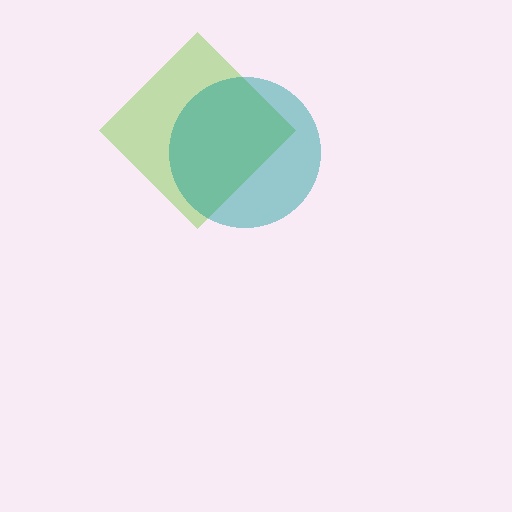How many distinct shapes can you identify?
There are 2 distinct shapes: a lime diamond, a teal circle.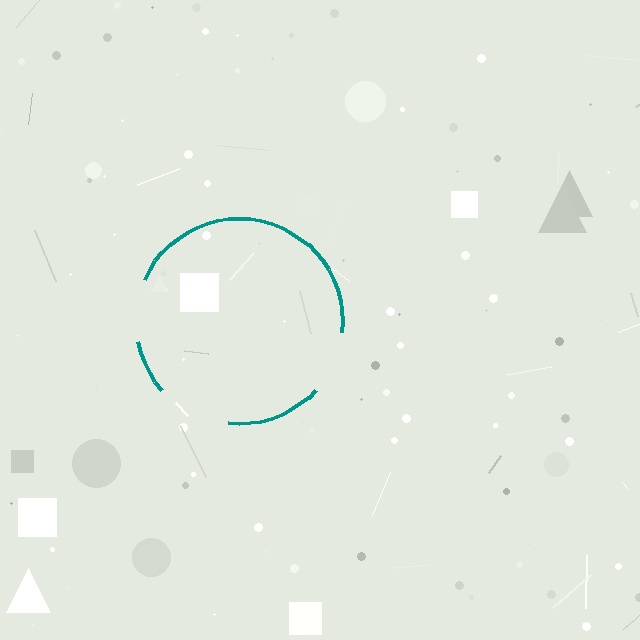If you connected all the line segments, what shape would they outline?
They would outline a circle.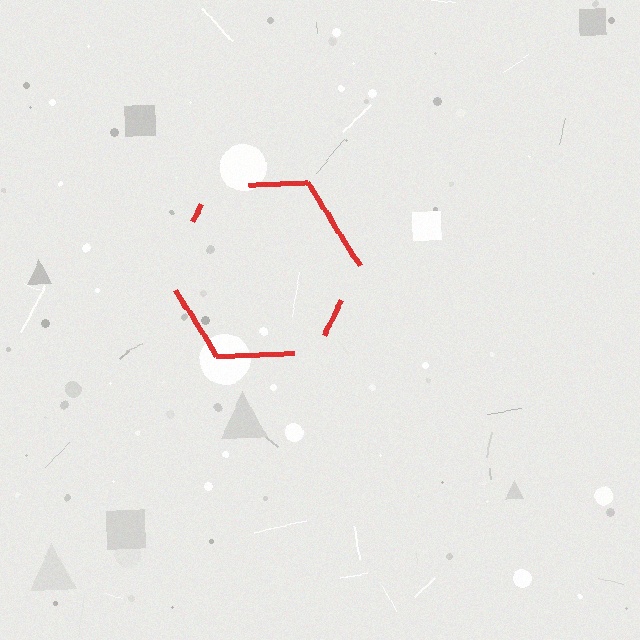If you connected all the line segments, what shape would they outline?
They would outline a hexagon.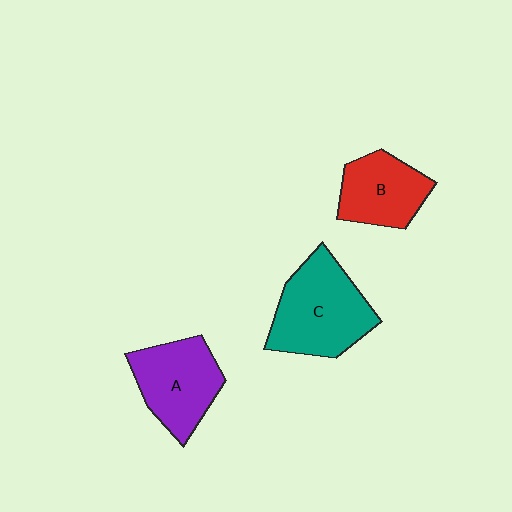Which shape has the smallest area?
Shape B (red).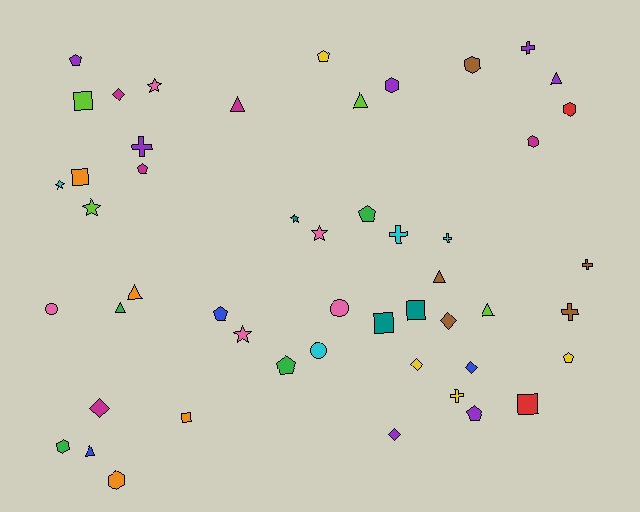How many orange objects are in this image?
There are 4 orange objects.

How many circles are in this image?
There are 3 circles.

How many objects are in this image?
There are 50 objects.